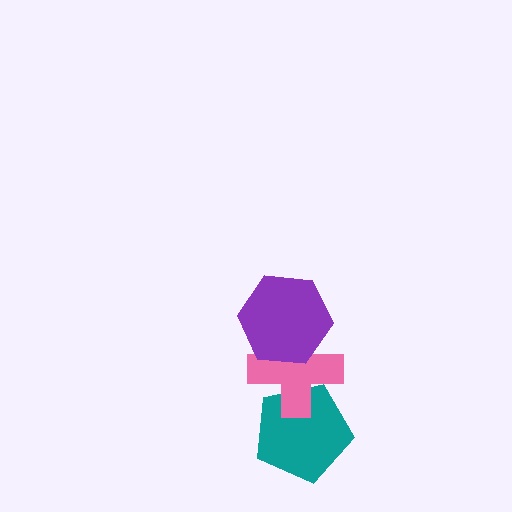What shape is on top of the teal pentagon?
The pink cross is on top of the teal pentagon.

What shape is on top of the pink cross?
The purple hexagon is on top of the pink cross.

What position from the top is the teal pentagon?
The teal pentagon is 3rd from the top.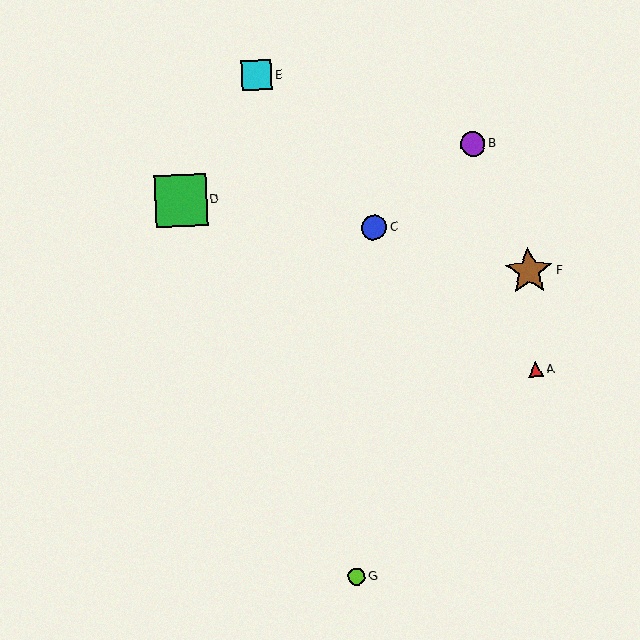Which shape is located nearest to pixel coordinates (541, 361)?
The red triangle (labeled A) at (536, 370) is nearest to that location.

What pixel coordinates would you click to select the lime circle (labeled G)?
Click at (357, 576) to select the lime circle G.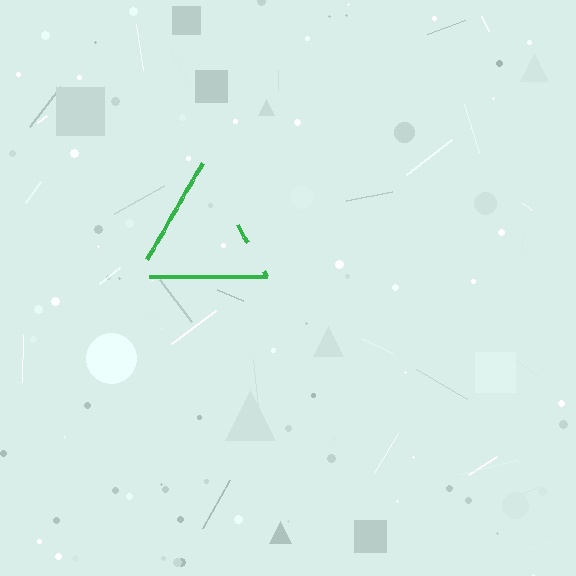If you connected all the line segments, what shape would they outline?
They would outline a triangle.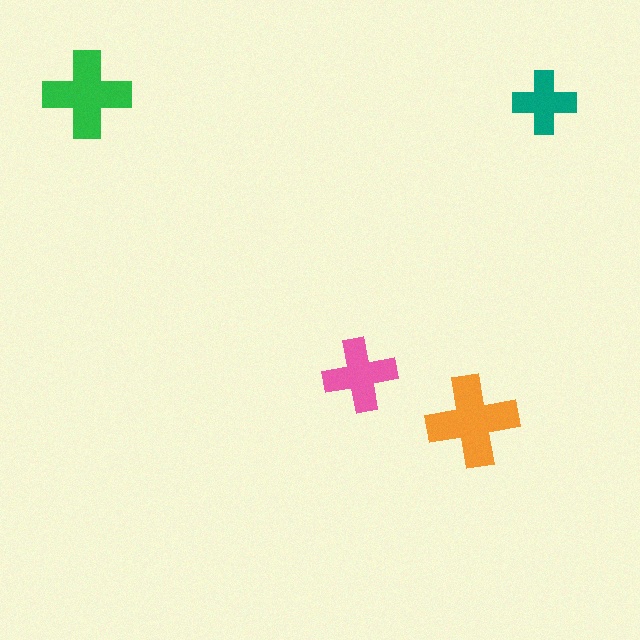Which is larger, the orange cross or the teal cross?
The orange one.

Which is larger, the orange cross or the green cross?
The orange one.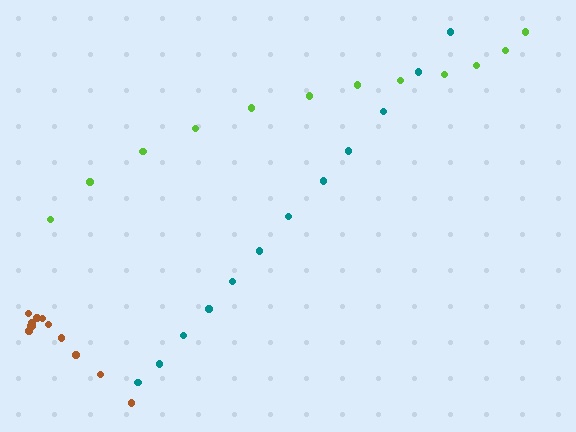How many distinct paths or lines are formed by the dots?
There are 3 distinct paths.